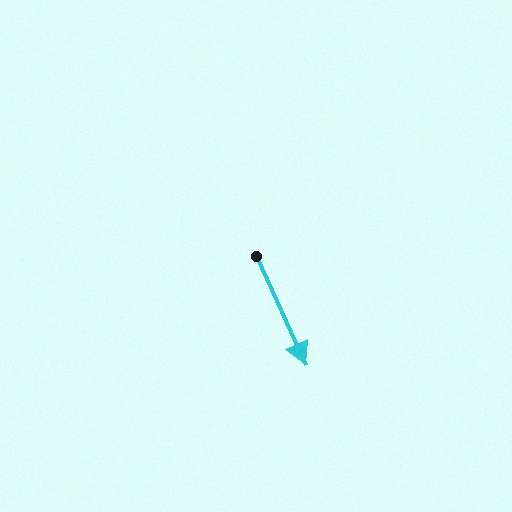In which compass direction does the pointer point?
Southeast.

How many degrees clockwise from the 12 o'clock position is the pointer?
Approximately 155 degrees.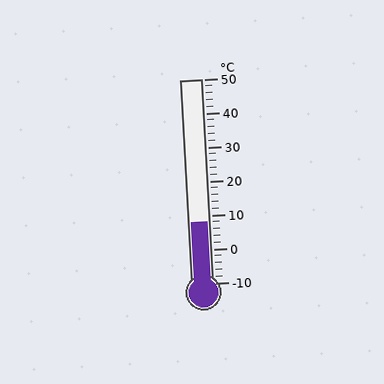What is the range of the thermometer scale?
The thermometer scale ranges from -10°C to 50°C.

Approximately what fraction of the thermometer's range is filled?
The thermometer is filled to approximately 30% of its range.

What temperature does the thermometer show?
The thermometer shows approximately 8°C.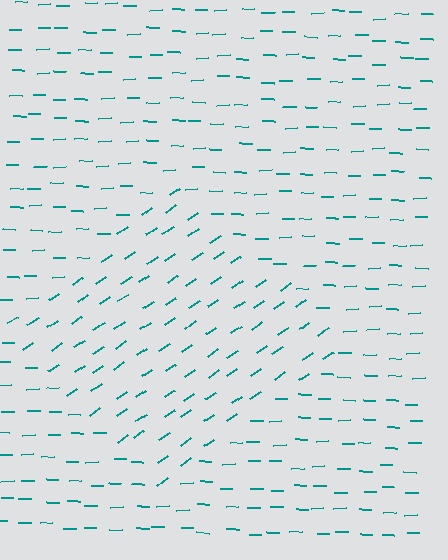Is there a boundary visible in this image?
Yes, there is a texture boundary formed by a change in line orientation.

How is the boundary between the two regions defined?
The boundary is defined purely by a change in line orientation (approximately 34 degrees difference). All lines are the same color and thickness.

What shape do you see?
I see a diamond.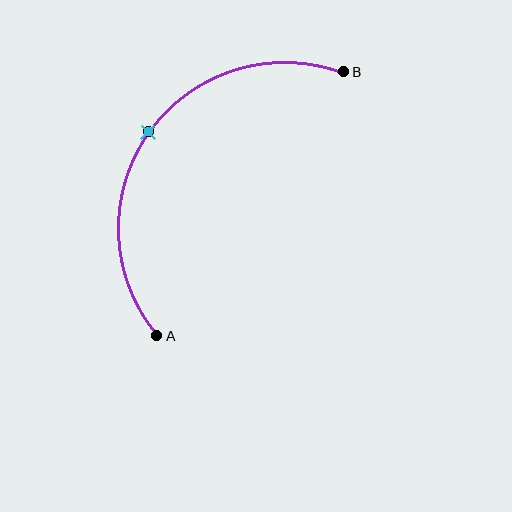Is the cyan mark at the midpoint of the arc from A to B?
Yes. The cyan mark lies on the arc at equal arc-length from both A and B — it is the arc midpoint.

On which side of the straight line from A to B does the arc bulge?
The arc bulges above and to the left of the straight line connecting A and B.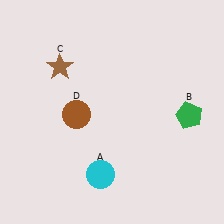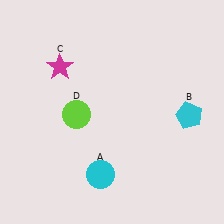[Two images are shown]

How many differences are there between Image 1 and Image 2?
There are 3 differences between the two images.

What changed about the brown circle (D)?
In Image 1, D is brown. In Image 2, it changed to lime.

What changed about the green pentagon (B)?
In Image 1, B is green. In Image 2, it changed to cyan.